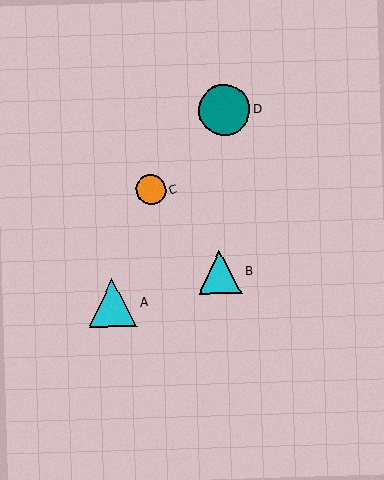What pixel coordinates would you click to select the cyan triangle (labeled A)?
Click at (113, 303) to select the cyan triangle A.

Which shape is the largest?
The teal circle (labeled D) is the largest.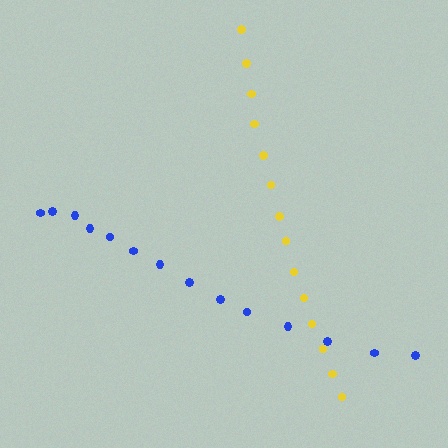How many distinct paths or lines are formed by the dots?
There are 2 distinct paths.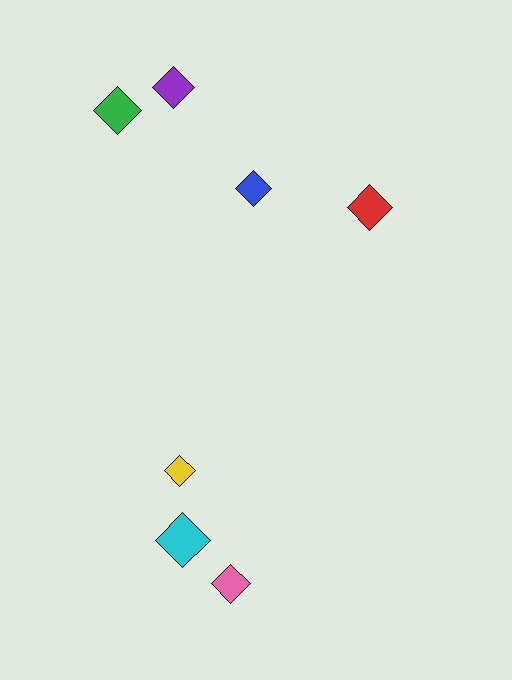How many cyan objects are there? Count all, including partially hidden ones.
There is 1 cyan object.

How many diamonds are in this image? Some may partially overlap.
There are 7 diamonds.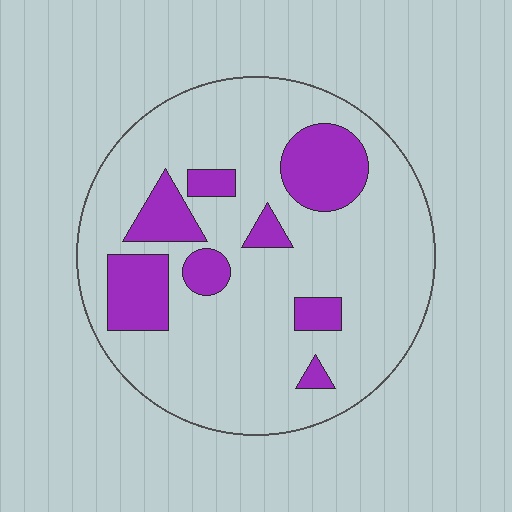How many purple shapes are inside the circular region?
8.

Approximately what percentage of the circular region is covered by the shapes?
Approximately 20%.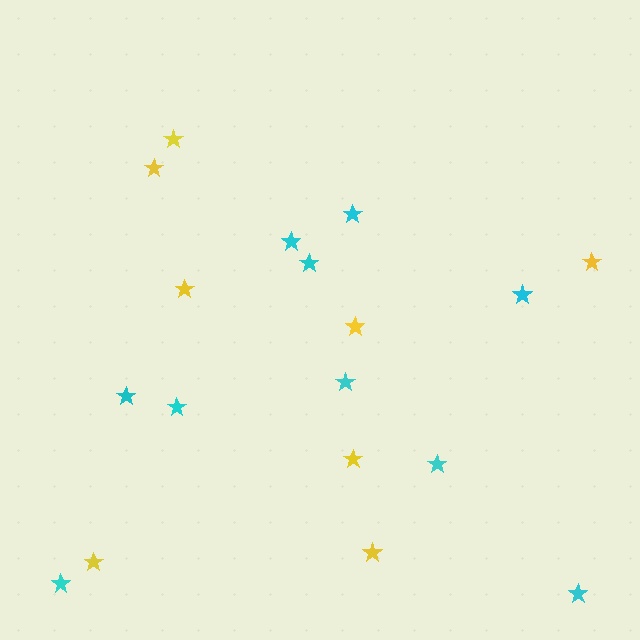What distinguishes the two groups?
There are 2 groups: one group of cyan stars (10) and one group of yellow stars (8).